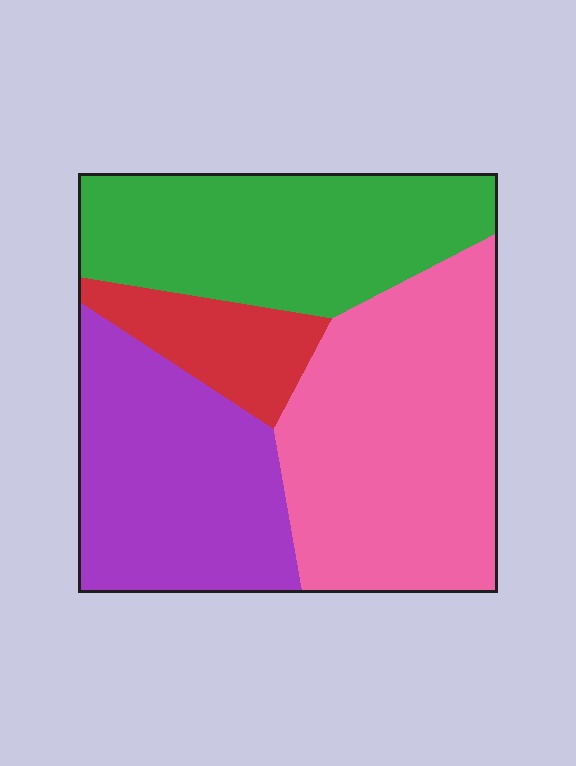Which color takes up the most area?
Pink, at roughly 35%.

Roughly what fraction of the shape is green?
Green covers about 30% of the shape.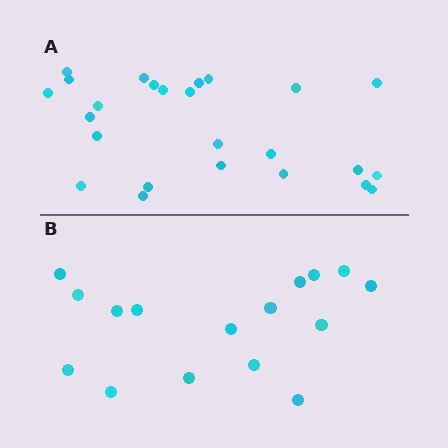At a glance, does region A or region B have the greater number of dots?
Region A (the top region) has more dots.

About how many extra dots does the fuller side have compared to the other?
Region A has roughly 8 or so more dots than region B.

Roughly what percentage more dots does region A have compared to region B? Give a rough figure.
About 55% more.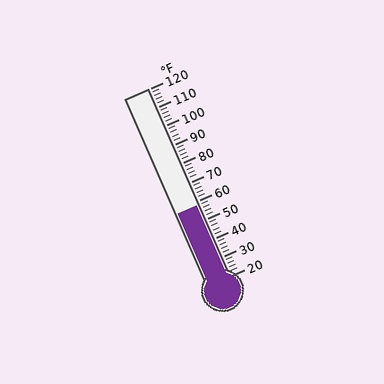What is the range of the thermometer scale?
The thermometer scale ranges from 20°F to 120°F.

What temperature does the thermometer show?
The thermometer shows approximately 58°F.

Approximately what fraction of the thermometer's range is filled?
The thermometer is filled to approximately 40% of its range.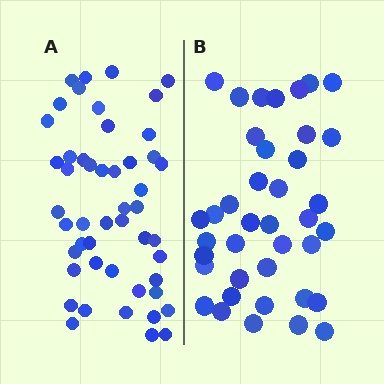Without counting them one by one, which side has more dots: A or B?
Region A (the left region) has more dots.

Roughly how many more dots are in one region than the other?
Region A has roughly 10 or so more dots than region B.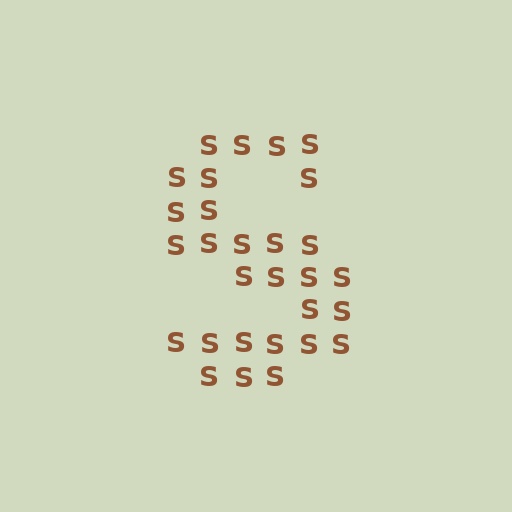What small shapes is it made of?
It is made of small letter S's.